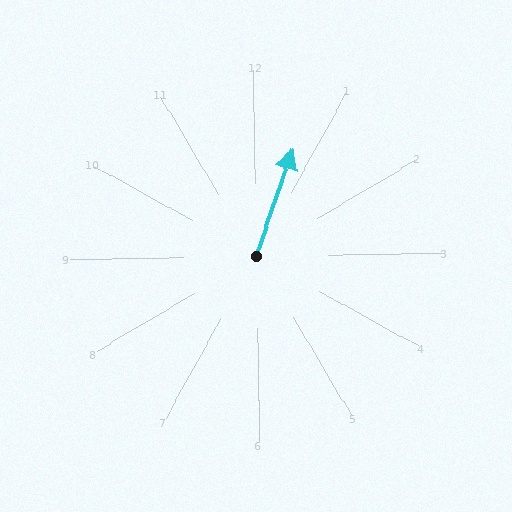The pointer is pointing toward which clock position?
Roughly 1 o'clock.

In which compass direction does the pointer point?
North.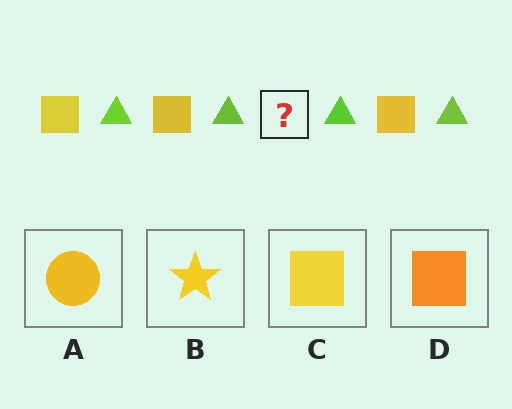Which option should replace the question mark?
Option C.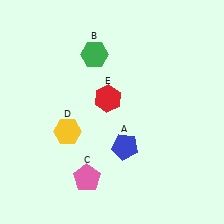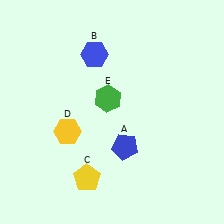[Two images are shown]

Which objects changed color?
B changed from green to blue. C changed from pink to yellow. E changed from red to green.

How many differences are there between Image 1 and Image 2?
There are 3 differences between the two images.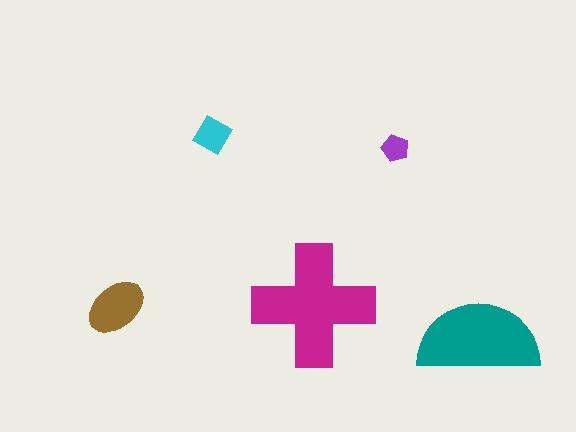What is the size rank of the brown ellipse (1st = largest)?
3rd.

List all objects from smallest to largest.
The purple pentagon, the cyan square, the brown ellipse, the teal semicircle, the magenta cross.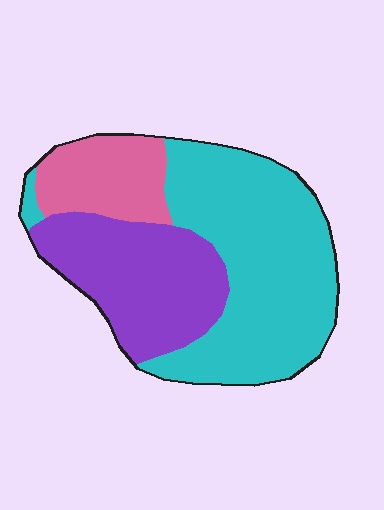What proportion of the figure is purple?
Purple takes up about one third (1/3) of the figure.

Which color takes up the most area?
Cyan, at roughly 50%.